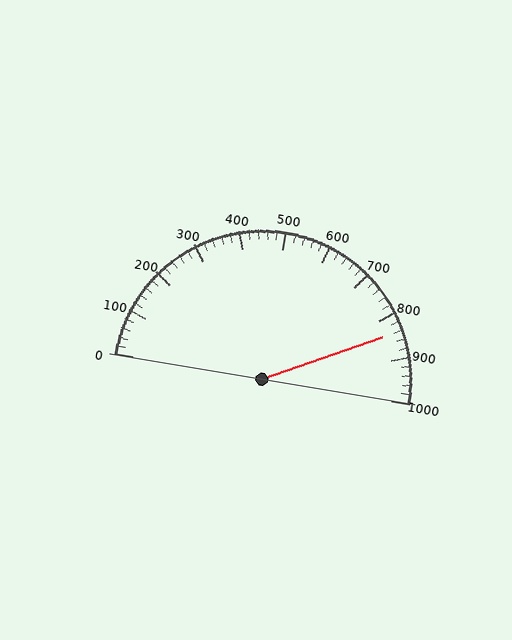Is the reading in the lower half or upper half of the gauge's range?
The reading is in the upper half of the range (0 to 1000).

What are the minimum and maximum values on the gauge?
The gauge ranges from 0 to 1000.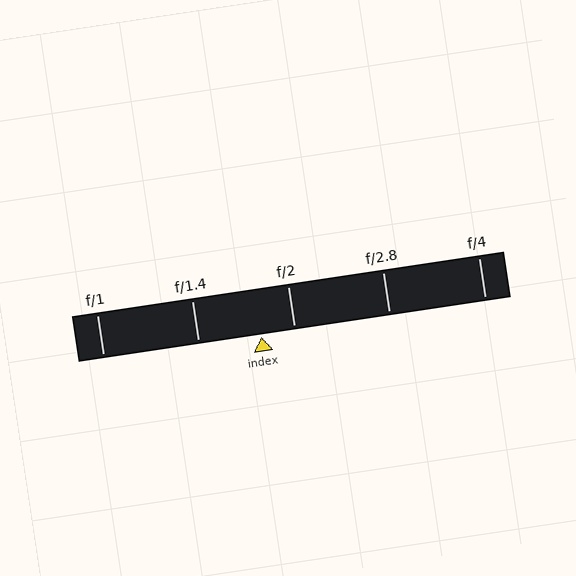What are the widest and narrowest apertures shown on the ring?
The widest aperture shown is f/1 and the narrowest is f/4.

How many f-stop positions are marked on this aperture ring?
There are 5 f-stop positions marked.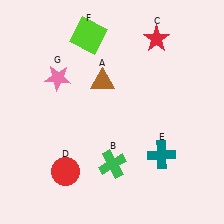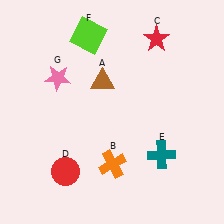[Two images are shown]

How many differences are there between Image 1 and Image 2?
There is 1 difference between the two images.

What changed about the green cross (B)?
In Image 1, B is green. In Image 2, it changed to orange.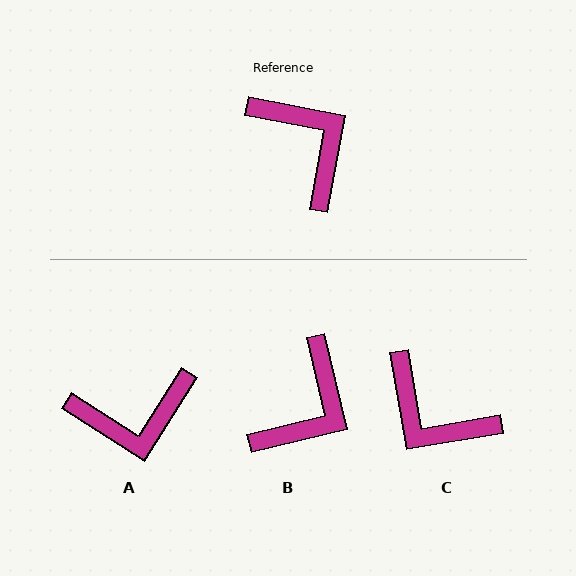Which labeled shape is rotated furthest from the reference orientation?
C, about 160 degrees away.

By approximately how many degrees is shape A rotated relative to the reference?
Approximately 112 degrees clockwise.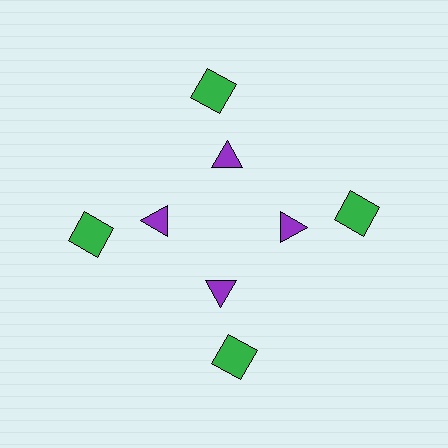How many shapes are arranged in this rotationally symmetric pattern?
There are 8 shapes, arranged in 4 groups of 2.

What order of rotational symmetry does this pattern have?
This pattern has 4-fold rotational symmetry.